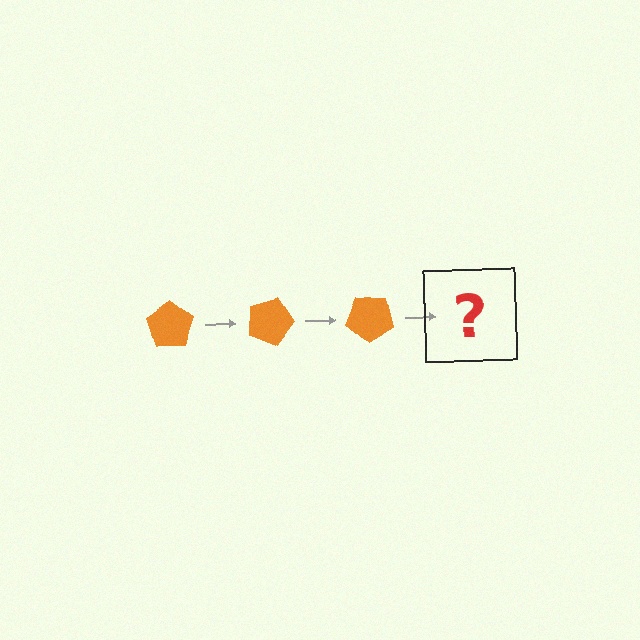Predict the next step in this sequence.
The next step is an orange pentagon rotated 60 degrees.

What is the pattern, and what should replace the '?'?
The pattern is that the pentagon rotates 20 degrees each step. The '?' should be an orange pentagon rotated 60 degrees.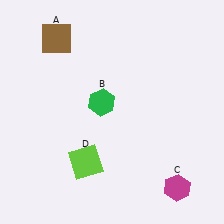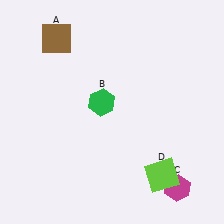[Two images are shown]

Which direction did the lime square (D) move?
The lime square (D) moved right.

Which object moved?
The lime square (D) moved right.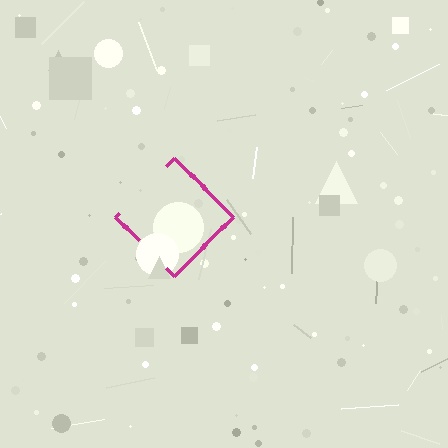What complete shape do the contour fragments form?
The contour fragments form a diamond.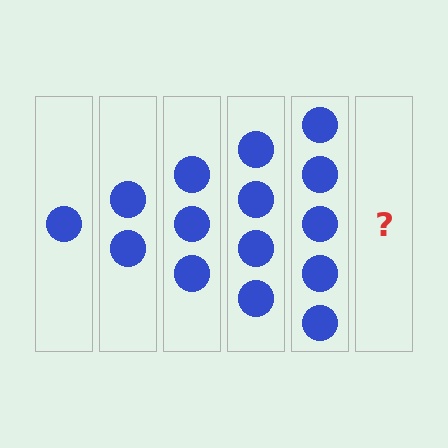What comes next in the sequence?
The next element should be 6 circles.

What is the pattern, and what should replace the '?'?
The pattern is that each step adds one more circle. The '?' should be 6 circles.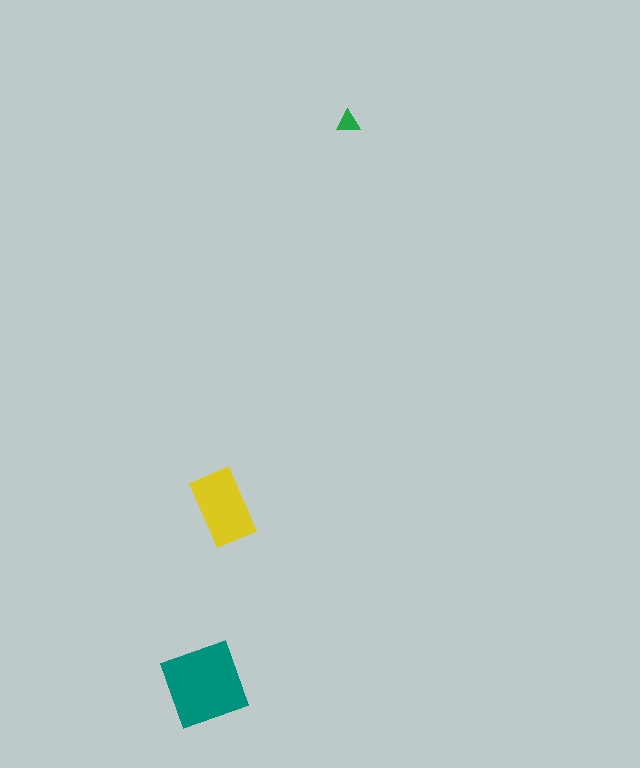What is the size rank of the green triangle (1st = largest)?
3rd.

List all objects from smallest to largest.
The green triangle, the yellow rectangle, the teal diamond.